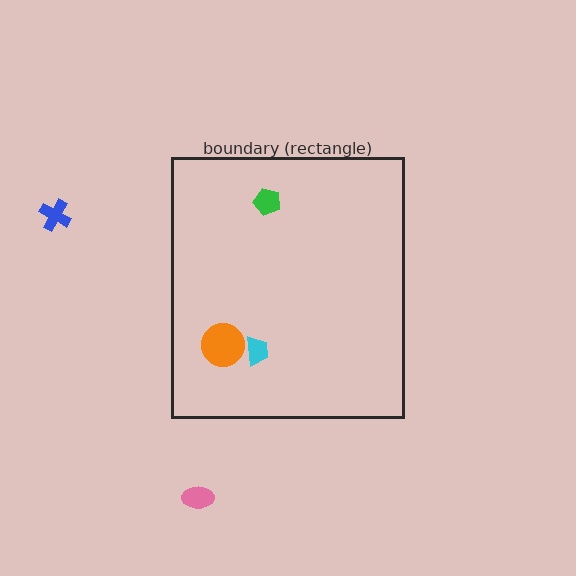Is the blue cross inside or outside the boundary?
Outside.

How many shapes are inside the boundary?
3 inside, 2 outside.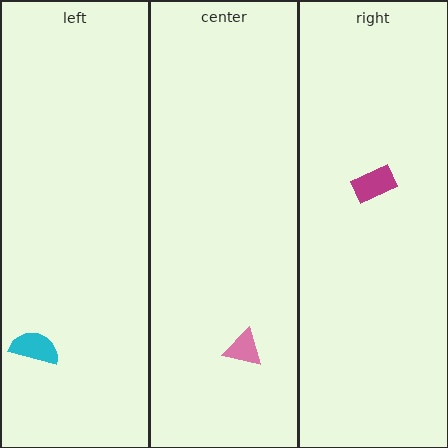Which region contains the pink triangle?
The center region.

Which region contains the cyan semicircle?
The left region.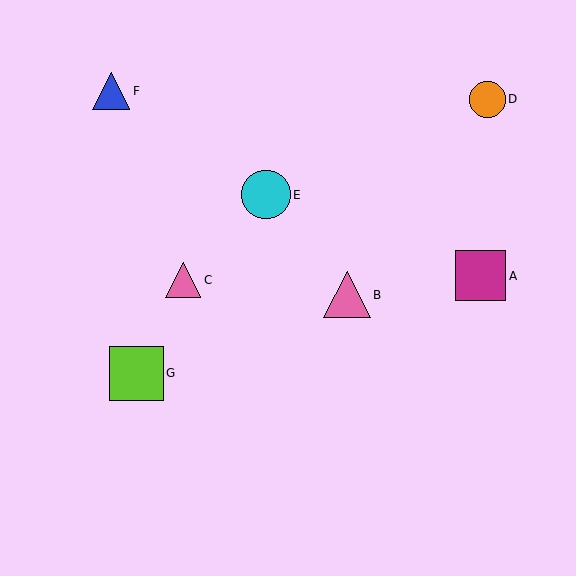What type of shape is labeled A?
Shape A is a magenta square.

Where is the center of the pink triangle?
The center of the pink triangle is at (347, 295).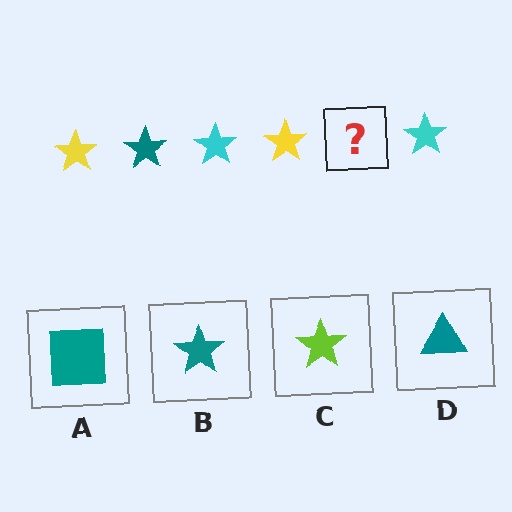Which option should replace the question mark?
Option B.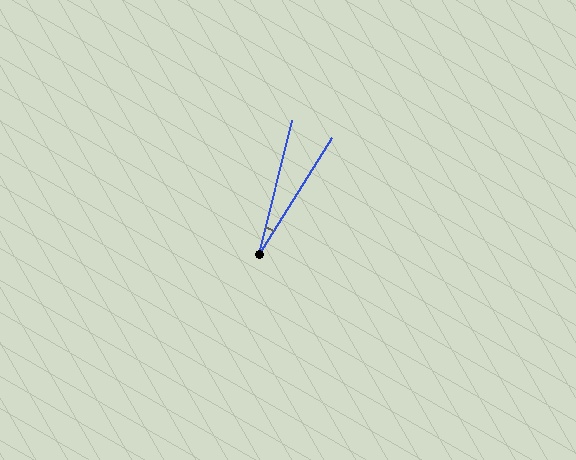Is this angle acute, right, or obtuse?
It is acute.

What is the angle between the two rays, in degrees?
Approximately 18 degrees.